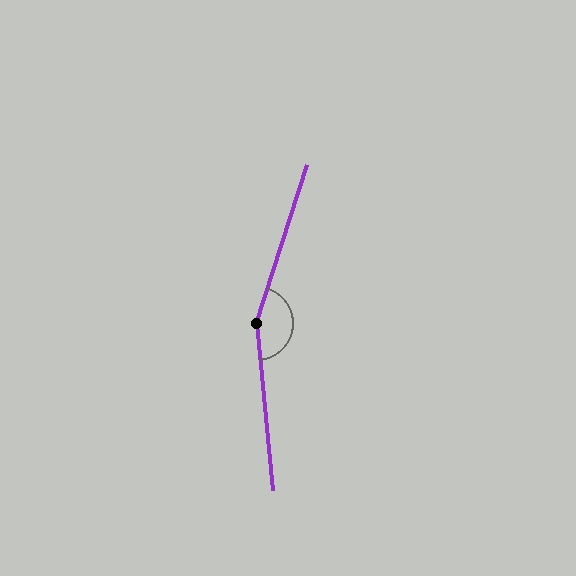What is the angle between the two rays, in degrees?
Approximately 157 degrees.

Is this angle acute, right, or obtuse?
It is obtuse.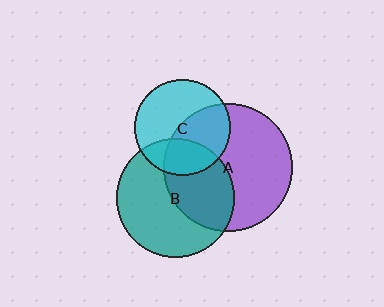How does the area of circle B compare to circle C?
Approximately 1.5 times.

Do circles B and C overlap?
Yes.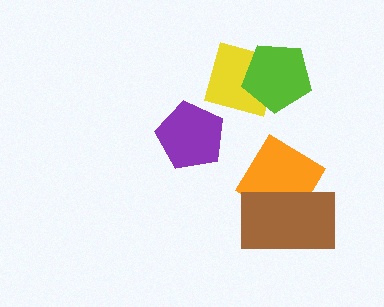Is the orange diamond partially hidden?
Yes, it is partially covered by another shape.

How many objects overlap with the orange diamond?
1 object overlaps with the orange diamond.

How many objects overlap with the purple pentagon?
0 objects overlap with the purple pentagon.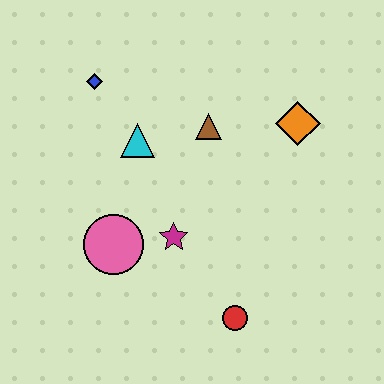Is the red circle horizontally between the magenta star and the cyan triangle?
No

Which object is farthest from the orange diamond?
The pink circle is farthest from the orange diamond.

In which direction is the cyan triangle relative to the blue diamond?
The cyan triangle is below the blue diamond.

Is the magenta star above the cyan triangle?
No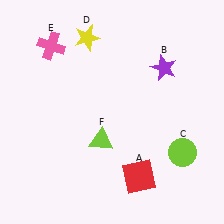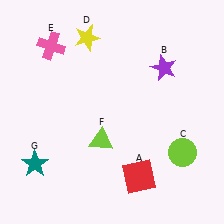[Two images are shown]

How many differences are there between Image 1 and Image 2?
There is 1 difference between the two images.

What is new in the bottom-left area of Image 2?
A teal star (G) was added in the bottom-left area of Image 2.